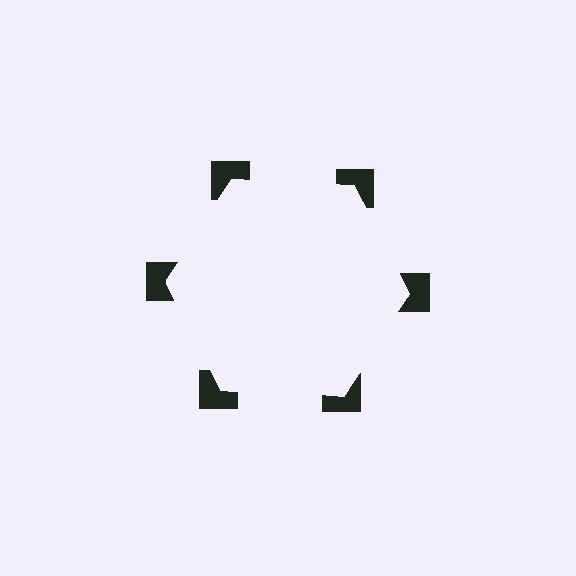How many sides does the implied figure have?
6 sides.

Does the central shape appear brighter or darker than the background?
It typically appears slightly brighter than the background, even though no actual brightness change is drawn.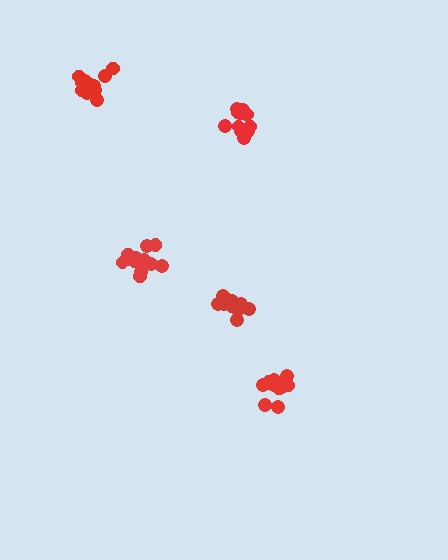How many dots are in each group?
Group 1: 14 dots, Group 2: 14 dots, Group 3: 11 dots, Group 4: 13 dots, Group 5: 13 dots (65 total).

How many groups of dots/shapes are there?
There are 5 groups.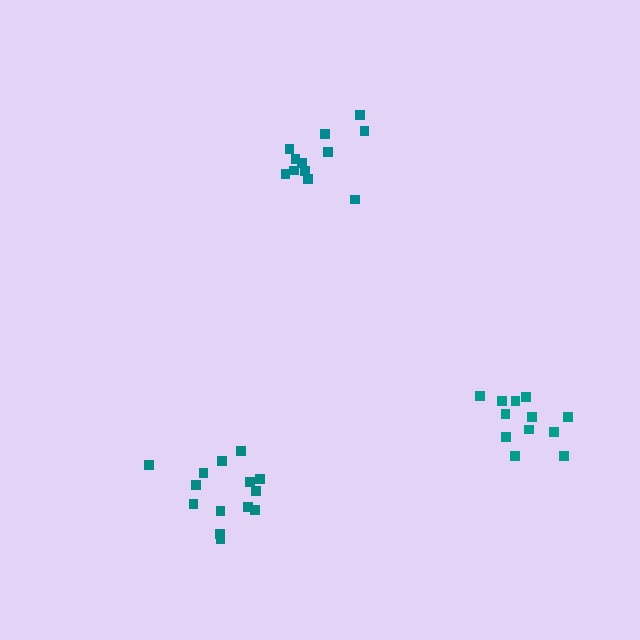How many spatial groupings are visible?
There are 3 spatial groupings.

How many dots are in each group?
Group 1: 14 dots, Group 2: 12 dots, Group 3: 12 dots (38 total).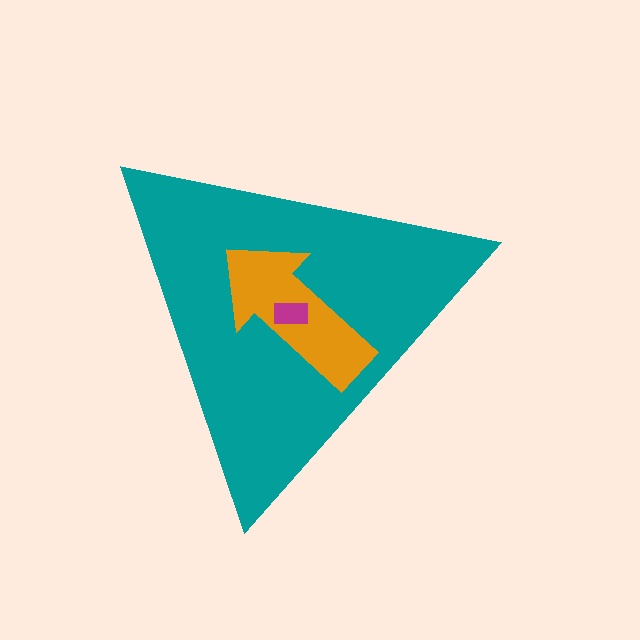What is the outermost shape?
The teal triangle.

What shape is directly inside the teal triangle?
The orange arrow.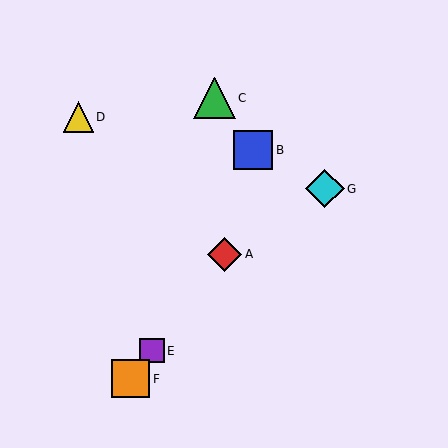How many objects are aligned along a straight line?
3 objects (A, E, F) are aligned along a straight line.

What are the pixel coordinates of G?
Object G is at (325, 189).